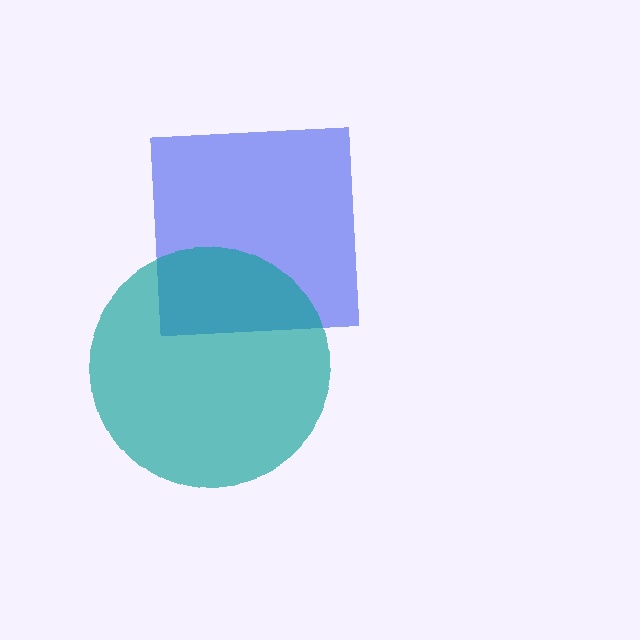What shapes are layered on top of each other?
The layered shapes are: a blue square, a teal circle.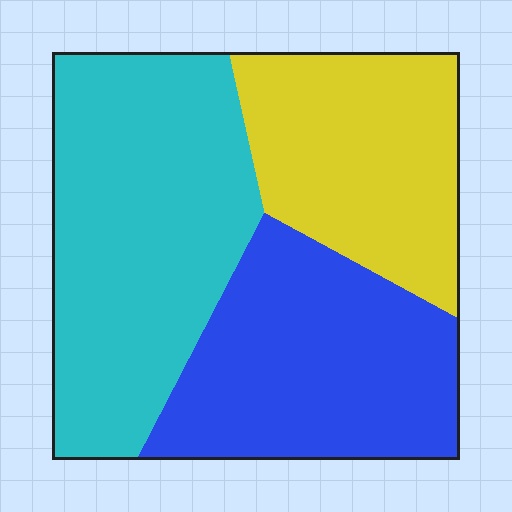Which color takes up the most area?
Cyan, at roughly 40%.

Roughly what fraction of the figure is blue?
Blue takes up about one third (1/3) of the figure.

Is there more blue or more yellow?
Blue.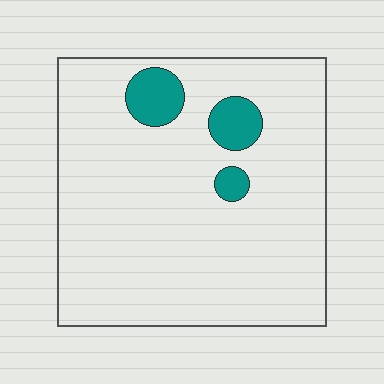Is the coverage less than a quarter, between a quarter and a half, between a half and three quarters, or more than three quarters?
Less than a quarter.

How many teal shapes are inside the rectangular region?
3.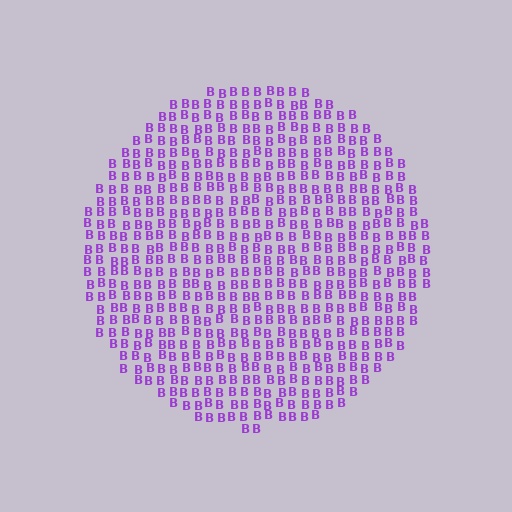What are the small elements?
The small elements are letter B's.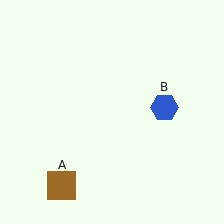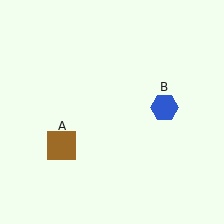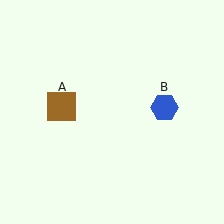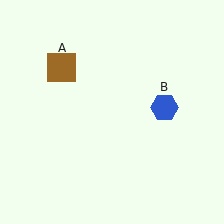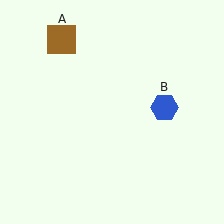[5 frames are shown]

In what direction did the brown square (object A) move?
The brown square (object A) moved up.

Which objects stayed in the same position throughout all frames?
Blue hexagon (object B) remained stationary.